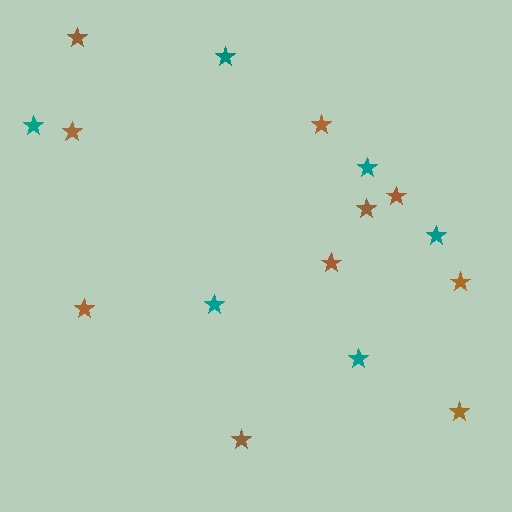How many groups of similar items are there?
There are 2 groups: one group of brown stars (10) and one group of teal stars (6).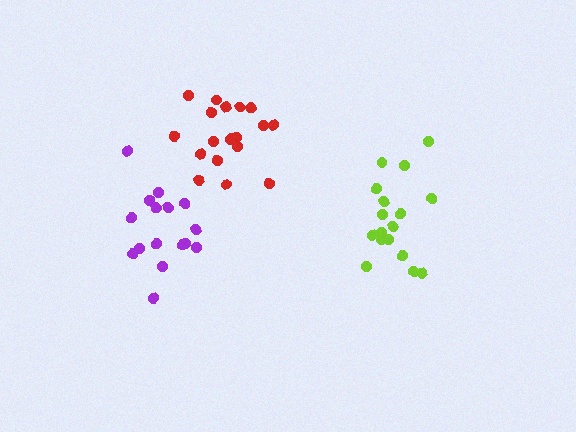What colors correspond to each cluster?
The clusters are colored: lime, purple, red.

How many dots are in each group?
Group 1: 17 dots, Group 2: 16 dots, Group 3: 20 dots (53 total).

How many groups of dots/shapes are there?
There are 3 groups.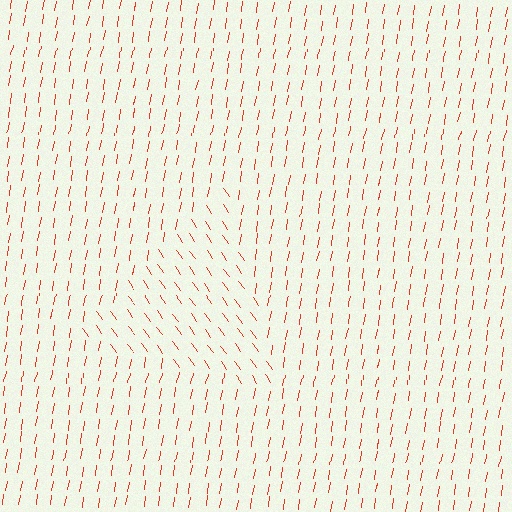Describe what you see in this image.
The image is filled with small red line segments. A triangle region in the image has lines oriented differently from the surrounding lines, creating a visible texture boundary.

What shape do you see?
I see a triangle.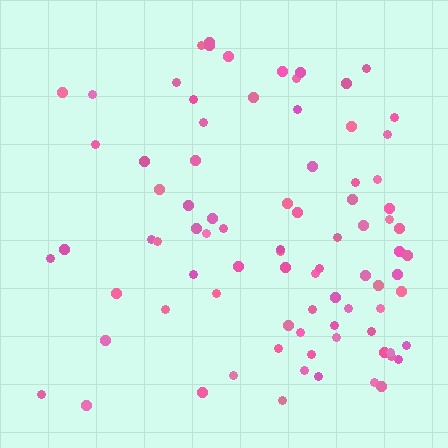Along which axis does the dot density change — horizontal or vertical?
Horizontal.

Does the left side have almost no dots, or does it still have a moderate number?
Still a moderate number, just noticeably fewer than the right.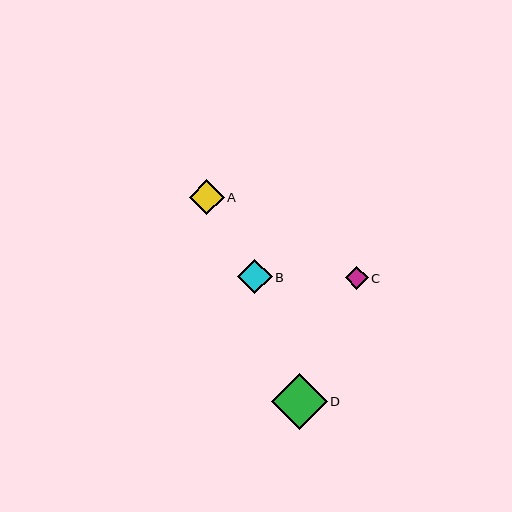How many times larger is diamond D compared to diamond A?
Diamond D is approximately 1.6 times the size of diamond A.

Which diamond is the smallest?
Diamond C is the smallest with a size of approximately 23 pixels.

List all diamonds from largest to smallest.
From largest to smallest: D, A, B, C.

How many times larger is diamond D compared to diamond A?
Diamond D is approximately 1.6 times the size of diamond A.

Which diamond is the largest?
Diamond D is the largest with a size of approximately 56 pixels.